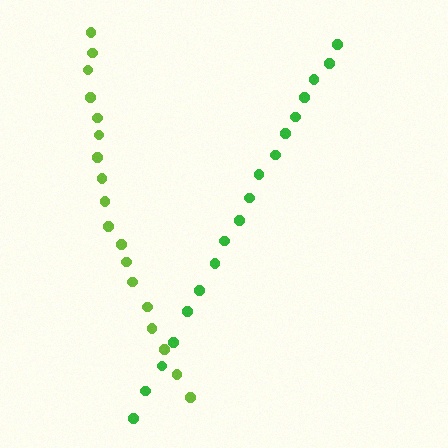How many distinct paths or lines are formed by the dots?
There are 2 distinct paths.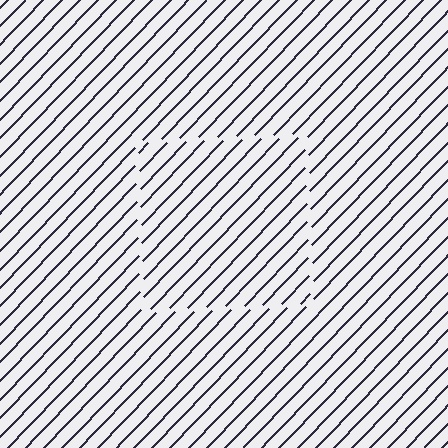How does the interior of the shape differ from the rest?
The interior of the shape contains the same grating, shifted by half a period — the contour is defined by the phase discontinuity where line-ends from the inner and outer gratings abut.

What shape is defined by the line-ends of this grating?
An illusory square. The interior of the shape contains the same grating, shifted by half a period — the contour is defined by the phase discontinuity where line-ends from the inner and outer gratings abut.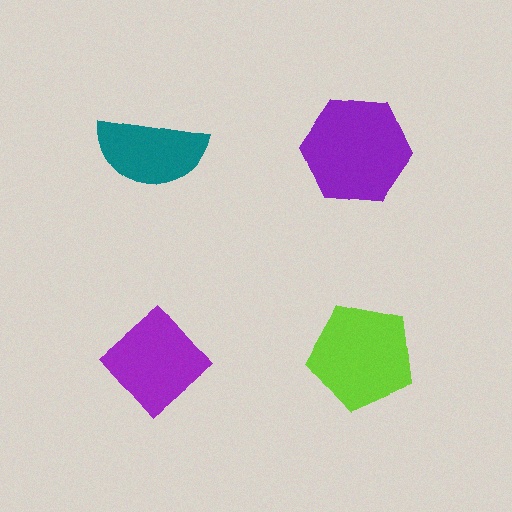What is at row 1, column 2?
A purple hexagon.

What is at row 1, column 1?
A teal semicircle.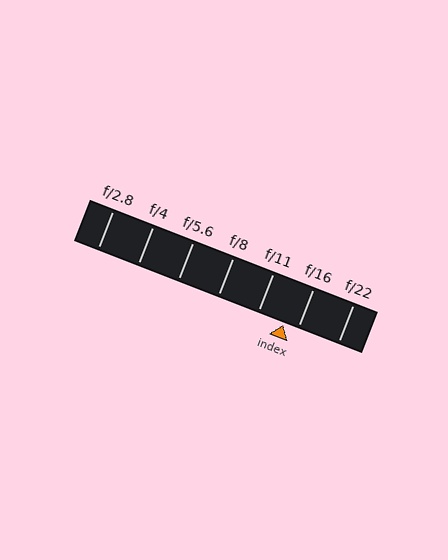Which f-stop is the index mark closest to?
The index mark is closest to f/16.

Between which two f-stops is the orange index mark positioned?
The index mark is between f/11 and f/16.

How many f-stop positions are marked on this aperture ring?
There are 7 f-stop positions marked.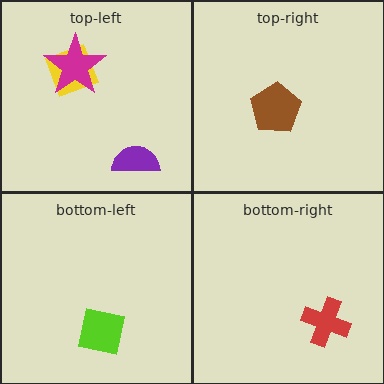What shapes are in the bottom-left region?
The lime square.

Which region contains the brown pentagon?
The top-right region.